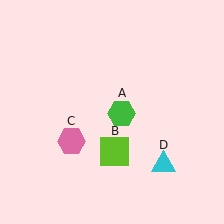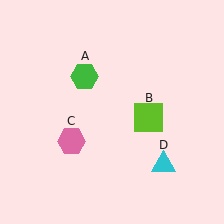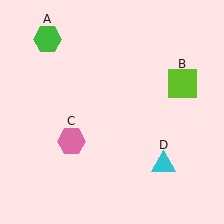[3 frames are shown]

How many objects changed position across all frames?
2 objects changed position: green hexagon (object A), lime square (object B).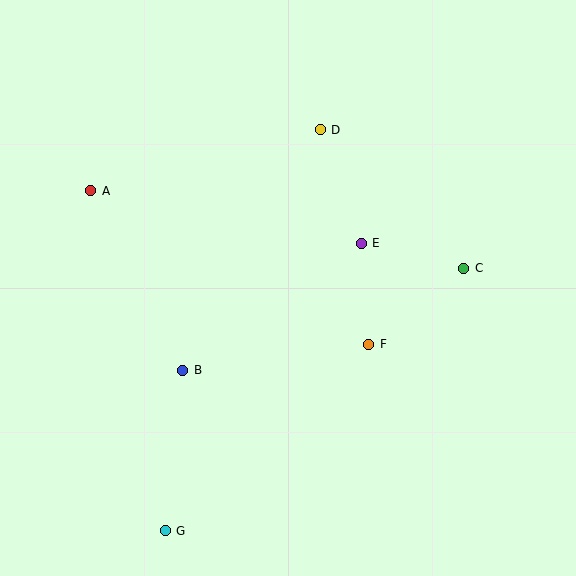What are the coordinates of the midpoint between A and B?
The midpoint between A and B is at (137, 280).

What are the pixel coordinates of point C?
Point C is at (464, 268).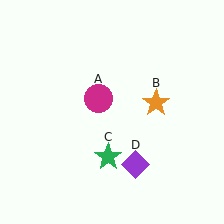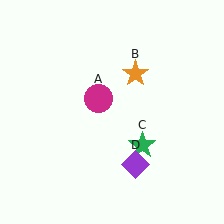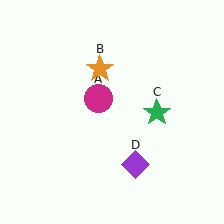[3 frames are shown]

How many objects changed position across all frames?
2 objects changed position: orange star (object B), green star (object C).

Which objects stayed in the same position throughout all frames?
Magenta circle (object A) and purple diamond (object D) remained stationary.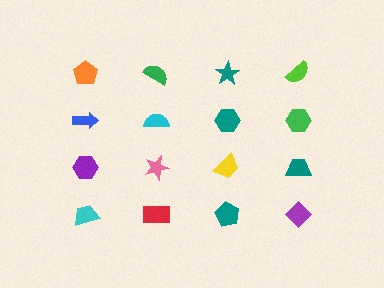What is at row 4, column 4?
A purple diamond.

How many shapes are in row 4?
4 shapes.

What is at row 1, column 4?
A lime semicircle.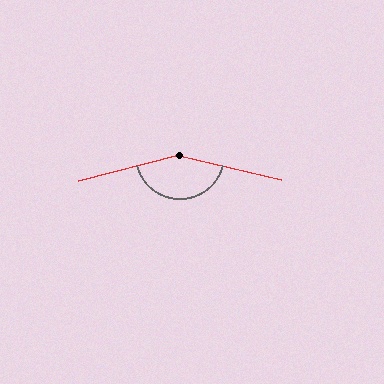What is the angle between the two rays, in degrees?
Approximately 153 degrees.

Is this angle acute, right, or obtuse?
It is obtuse.